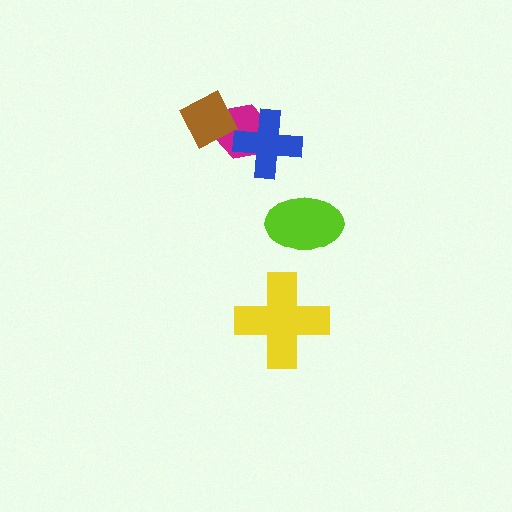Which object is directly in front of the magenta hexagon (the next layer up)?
The brown diamond is directly in front of the magenta hexagon.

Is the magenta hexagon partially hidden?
Yes, it is partially covered by another shape.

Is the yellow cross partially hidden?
No, no other shape covers it.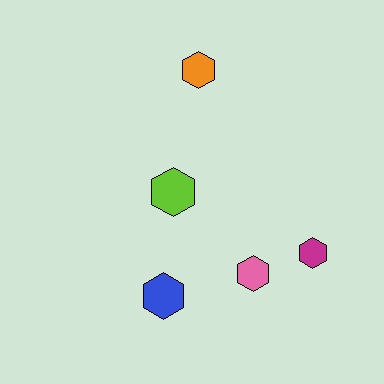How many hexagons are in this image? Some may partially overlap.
There are 5 hexagons.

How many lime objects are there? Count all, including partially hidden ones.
There is 1 lime object.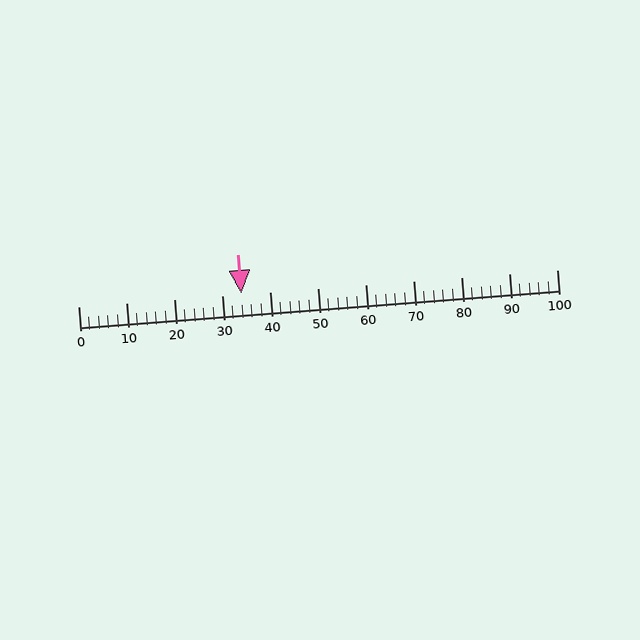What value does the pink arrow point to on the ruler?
The pink arrow points to approximately 34.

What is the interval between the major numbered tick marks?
The major tick marks are spaced 10 units apart.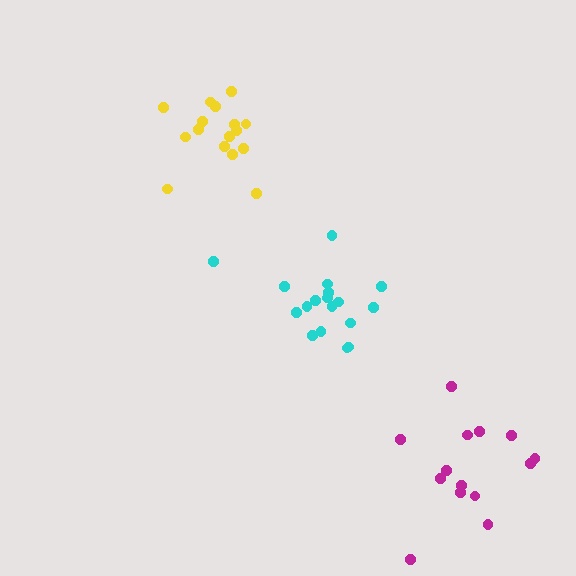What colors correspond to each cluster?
The clusters are colored: cyan, yellow, magenta.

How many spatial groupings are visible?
There are 3 spatial groupings.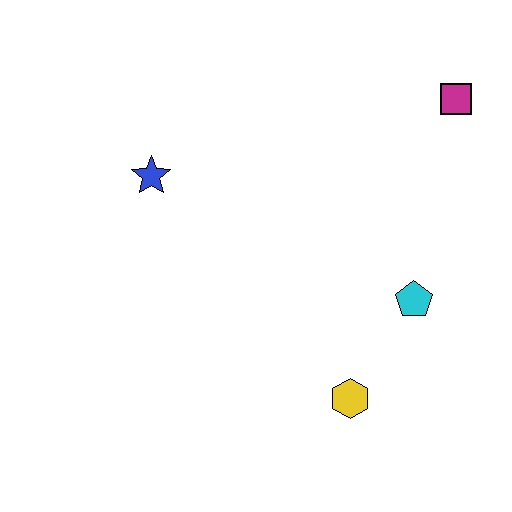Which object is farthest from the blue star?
The magenta square is farthest from the blue star.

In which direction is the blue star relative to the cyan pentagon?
The blue star is to the left of the cyan pentagon.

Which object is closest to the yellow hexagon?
The cyan pentagon is closest to the yellow hexagon.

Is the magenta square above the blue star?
Yes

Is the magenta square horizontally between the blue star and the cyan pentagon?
No